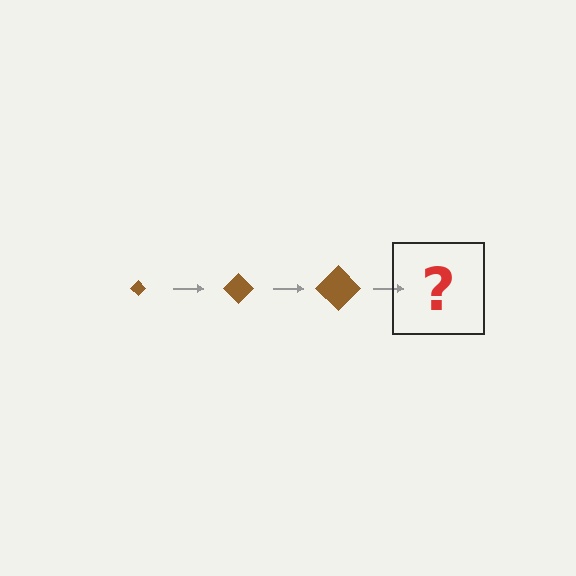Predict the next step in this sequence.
The next step is a brown diamond, larger than the previous one.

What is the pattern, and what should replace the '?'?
The pattern is that the diamond gets progressively larger each step. The '?' should be a brown diamond, larger than the previous one.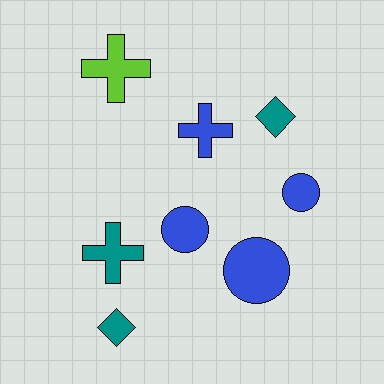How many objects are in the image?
There are 8 objects.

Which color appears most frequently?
Blue, with 4 objects.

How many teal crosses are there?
There is 1 teal cross.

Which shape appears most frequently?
Cross, with 3 objects.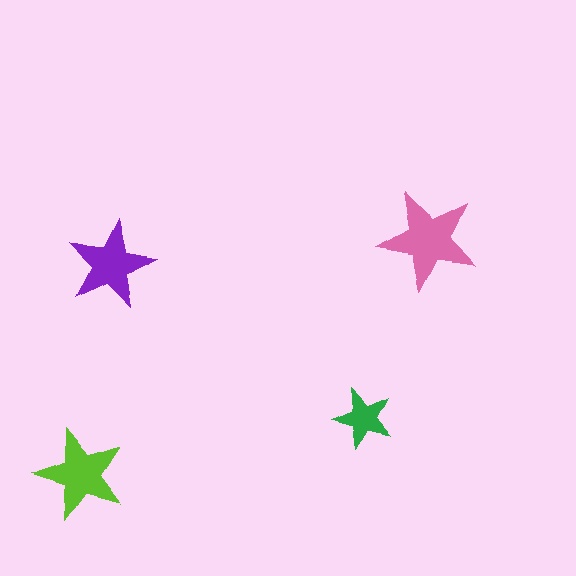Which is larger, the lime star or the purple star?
The lime one.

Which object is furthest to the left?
The lime star is leftmost.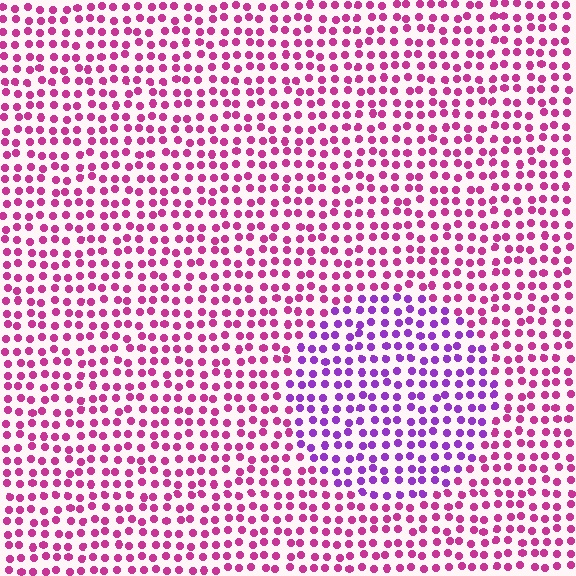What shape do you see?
I see a circle.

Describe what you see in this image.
The image is filled with small magenta elements in a uniform arrangement. A circle-shaped region is visible where the elements are tinted to a slightly different hue, forming a subtle color boundary.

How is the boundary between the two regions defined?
The boundary is defined purely by a slight shift in hue (about 41 degrees). Spacing, size, and orientation are identical on both sides.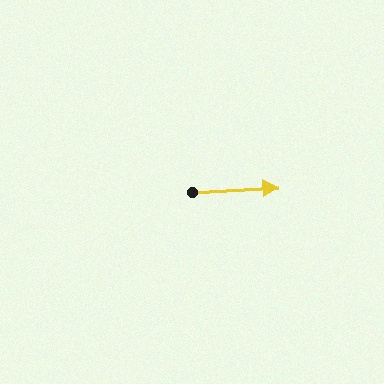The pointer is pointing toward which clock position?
Roughly 3 o'clock.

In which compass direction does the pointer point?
East.